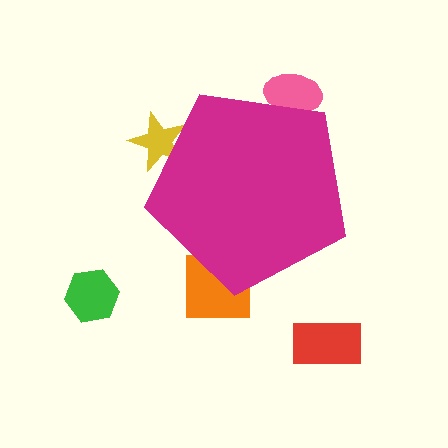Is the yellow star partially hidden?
Yes, the yellow star is partially hidden behind the magenta pentagon.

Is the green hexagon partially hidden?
No, the green hexagon is fully visible.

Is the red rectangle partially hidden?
No, the red rectangle is fully visible.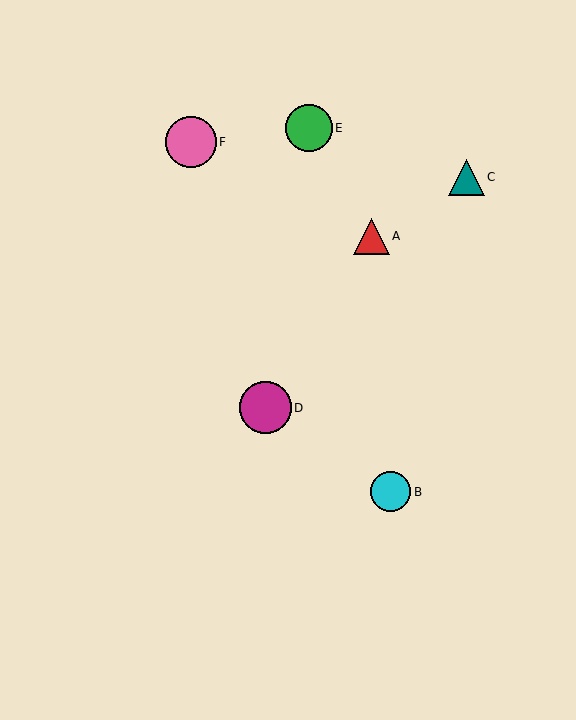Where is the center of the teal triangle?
The center of the teal triangle is at (466, 177).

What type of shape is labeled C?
Shape C is a teal triangle.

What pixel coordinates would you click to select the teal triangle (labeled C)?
Click at (466, 177) to select the teal triangle C.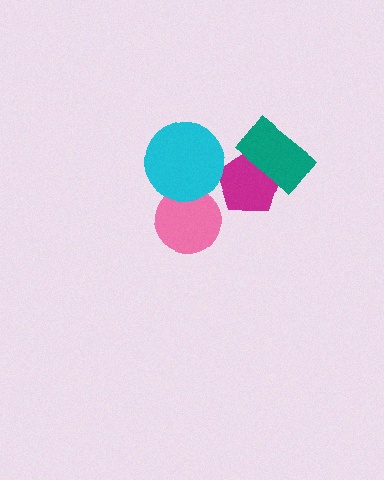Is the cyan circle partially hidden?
No, no other shape covers it.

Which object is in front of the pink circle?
The cyan circle is in front of the pink circle.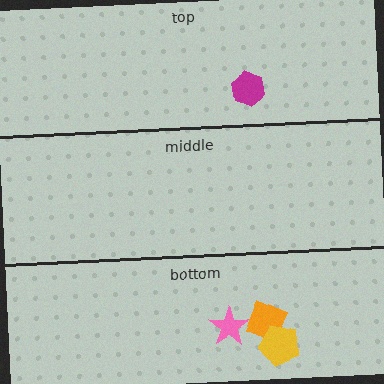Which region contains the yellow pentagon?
The bottom region.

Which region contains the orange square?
The bottom region.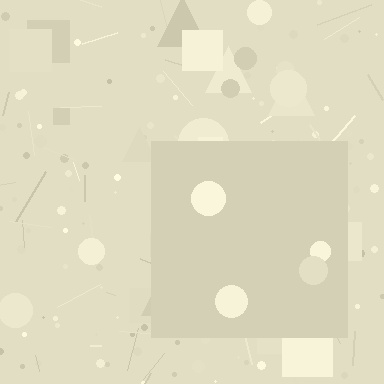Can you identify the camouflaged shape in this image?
The camouflaged shape is a square.